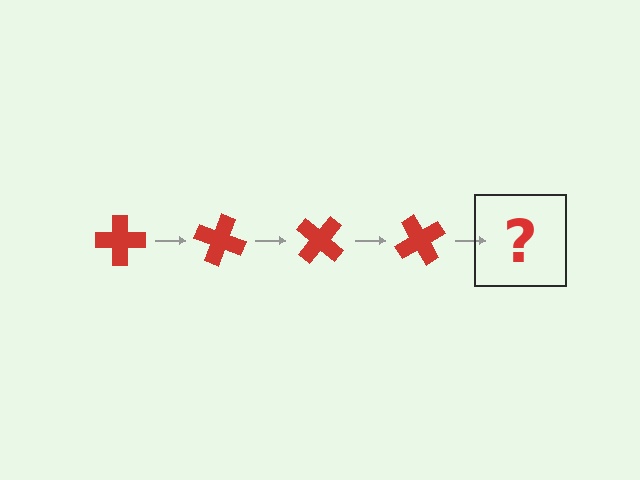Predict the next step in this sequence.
The next step is a red cross rotated 80 degrees.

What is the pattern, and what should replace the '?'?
The pattern is that the cross rotates 20 degrees each step. The '?' should be a red cross rotated 80 degrees.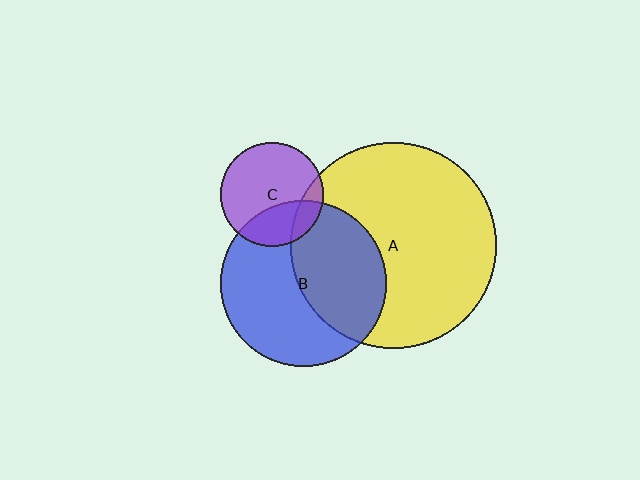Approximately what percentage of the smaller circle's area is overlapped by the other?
Approximately 15%.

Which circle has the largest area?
Circle A (yellow).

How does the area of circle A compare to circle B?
Approximately 1.5 times.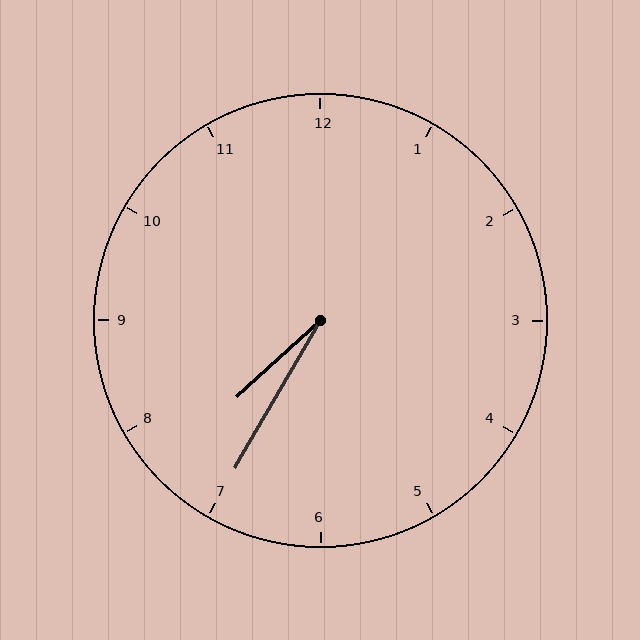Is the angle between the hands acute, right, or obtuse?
It is acute.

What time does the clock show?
7:35.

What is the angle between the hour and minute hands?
Approximately 18 degrees.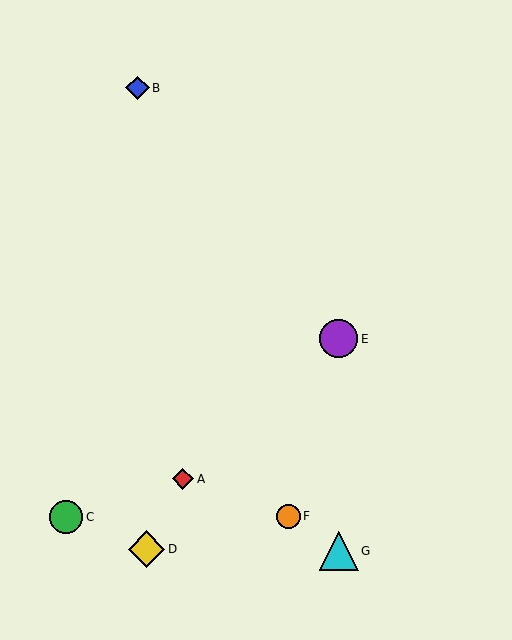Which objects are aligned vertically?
Objects E, G are aligned vertically.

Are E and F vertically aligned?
No, E is at x≈339 and F is at x≈288.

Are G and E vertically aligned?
Yes, both are at x≈339.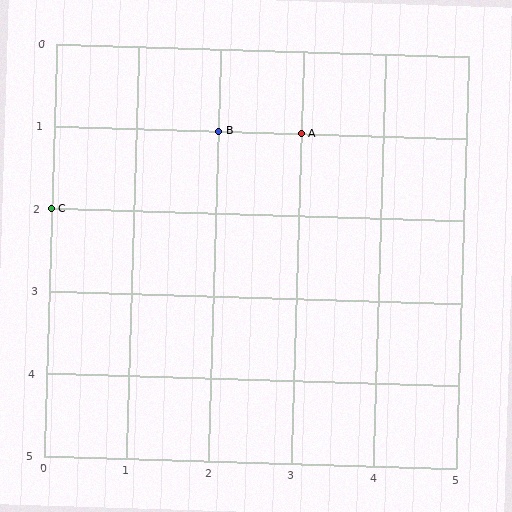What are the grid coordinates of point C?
Point C is at grid coordinates (0, 2).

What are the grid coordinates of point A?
Point A is at grid coordinates (3, 1).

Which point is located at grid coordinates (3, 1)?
Point A is at (3, 1).